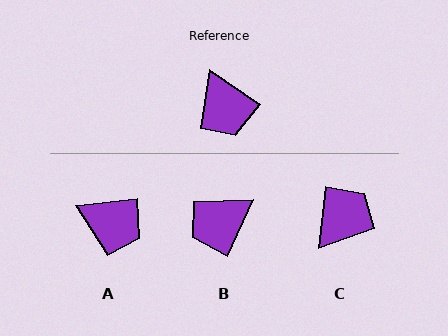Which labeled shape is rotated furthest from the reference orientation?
C, about 118 degrees away.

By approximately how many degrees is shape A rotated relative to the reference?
Approximately 41 degrees counter-clockwise.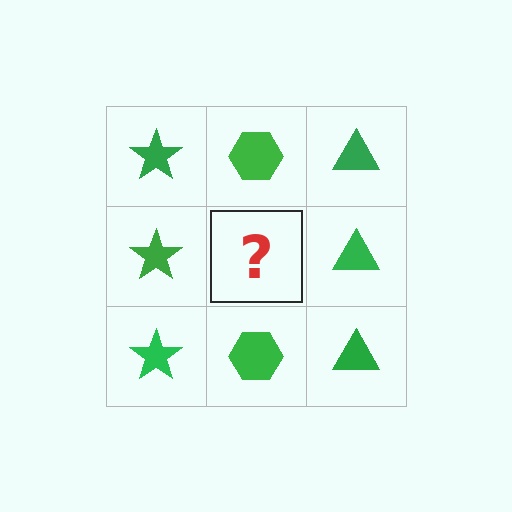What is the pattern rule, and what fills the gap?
The rule is that each column has a consistent shape. The gap should be filled with a green hexagon.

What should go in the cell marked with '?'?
The missing cell should contain a green hexagon.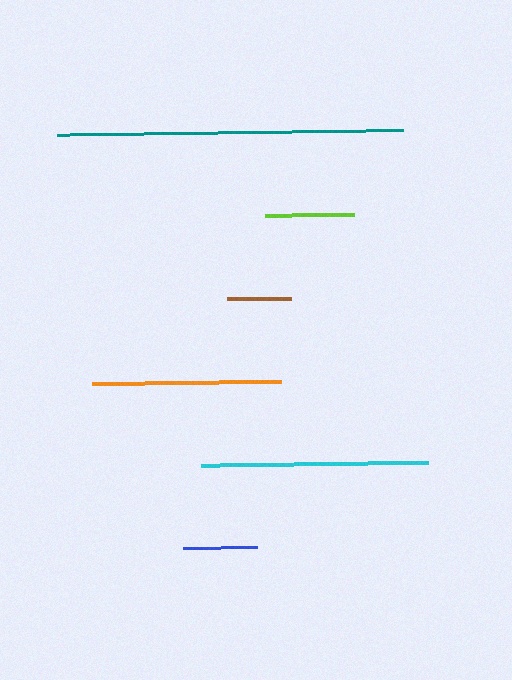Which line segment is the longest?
The teal line is the longest at approximately 346 pixels.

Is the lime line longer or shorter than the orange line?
The orange line is longer than the lime line.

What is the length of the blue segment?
The blue segment is approximately 74 pixels long.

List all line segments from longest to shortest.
From longest to shortest: teal, cyan, orange, lime, blue, brown.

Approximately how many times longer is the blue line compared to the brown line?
The blue line is approximately 1.2 times the length of the brown line.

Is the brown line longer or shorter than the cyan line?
The cyan line is longer than the brown line.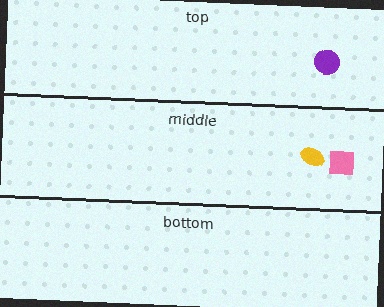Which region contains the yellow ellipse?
The middle region.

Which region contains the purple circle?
The top region.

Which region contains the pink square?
The middle region.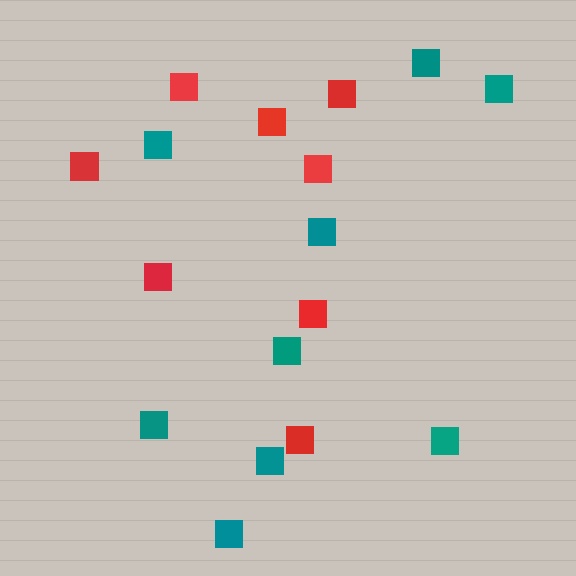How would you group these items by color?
There are 2 groups: one group of teal squares (9) and one group of red squares (8).